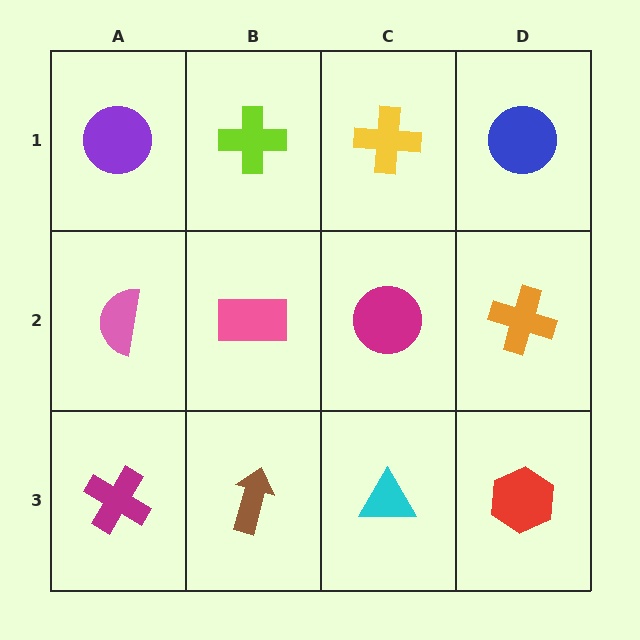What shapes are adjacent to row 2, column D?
A blue circle (row 1, column D), a red hexagon (row 3, column D), a magenta circle (row 2, column C).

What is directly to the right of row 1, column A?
A lime cross.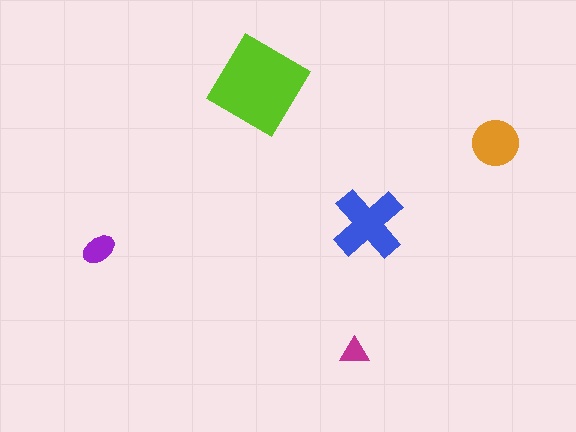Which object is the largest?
The lime diamond.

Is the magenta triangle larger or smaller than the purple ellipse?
Smaller.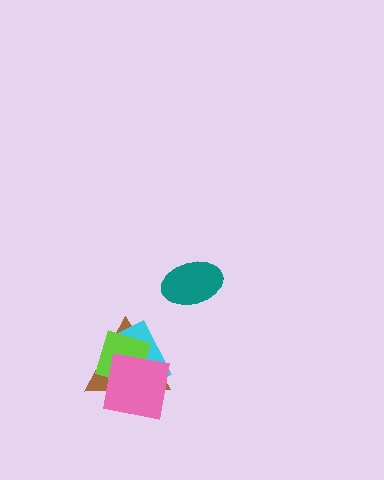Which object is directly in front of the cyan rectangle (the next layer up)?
The lime diamond is directly in front of the cyan rectangle.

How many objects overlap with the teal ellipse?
0 objects overlap with the teal ellipse.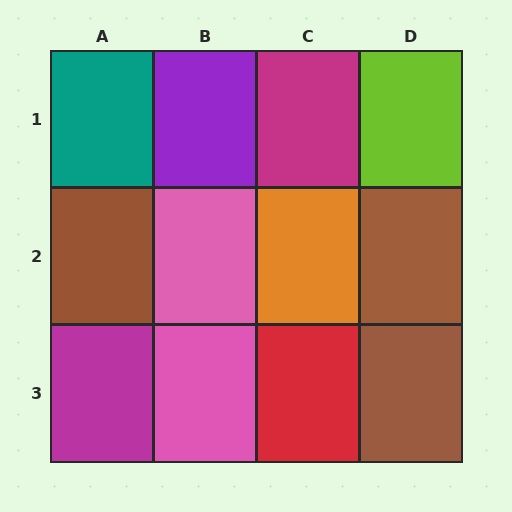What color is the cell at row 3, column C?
Red.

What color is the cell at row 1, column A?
Teal.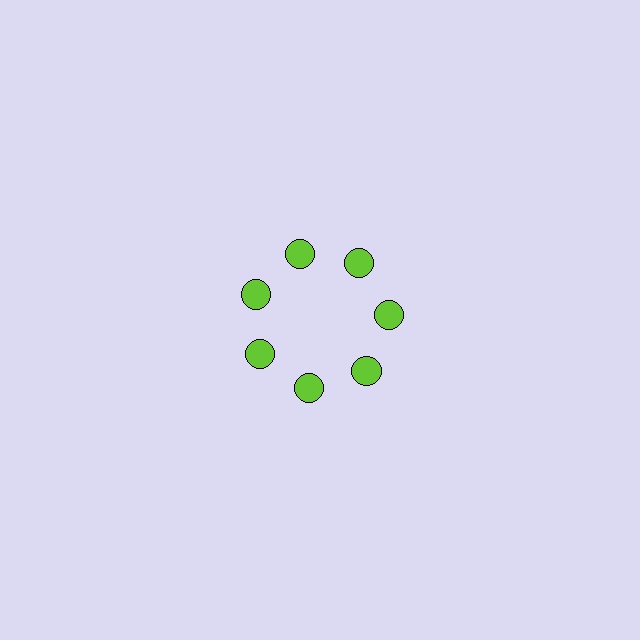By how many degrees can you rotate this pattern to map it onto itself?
The pattern maps onto itself every 51 degrees of rotation.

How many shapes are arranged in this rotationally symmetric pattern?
There are 7 shapes, arranged in 7 groups of 1.